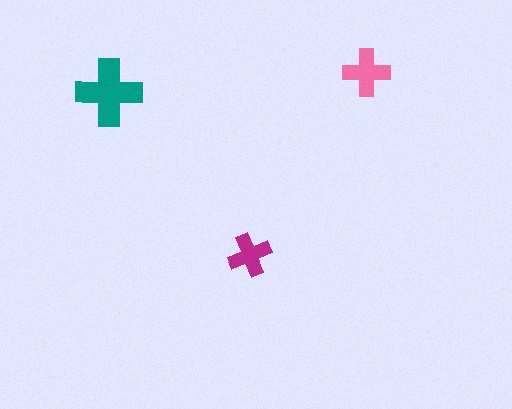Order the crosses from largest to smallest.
the teal one, the pink one, the magenta one.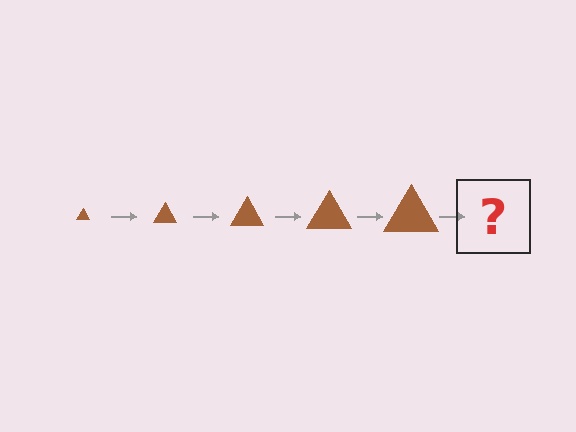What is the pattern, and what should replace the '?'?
The pattern is that the triangle gets progressively larger each step. The '?' should be a brown triangle, larger than the previous one.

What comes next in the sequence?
The next element should be a brown triangle, larger than the previous one.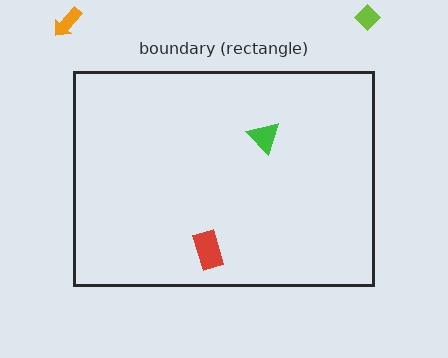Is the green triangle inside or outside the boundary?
Inside.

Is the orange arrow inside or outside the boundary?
Outside.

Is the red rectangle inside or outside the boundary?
Inside.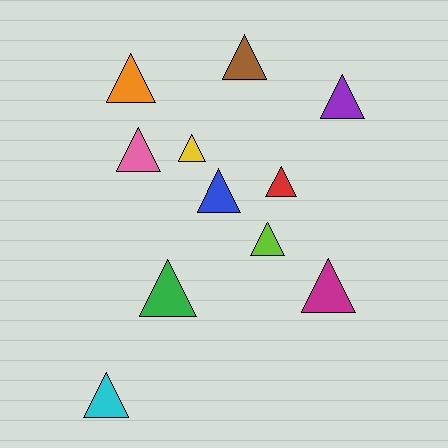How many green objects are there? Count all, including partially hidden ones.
There is 1 green object.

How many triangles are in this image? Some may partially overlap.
There are 11 triangles.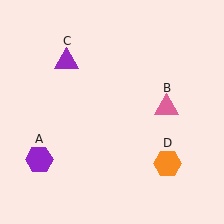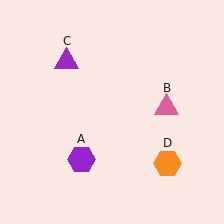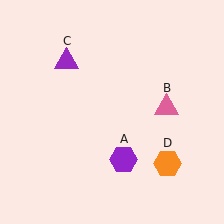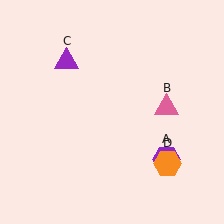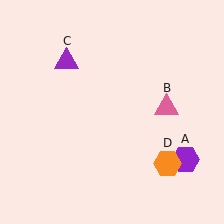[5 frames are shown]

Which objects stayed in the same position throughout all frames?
Pink triangle (object B) and purple triangle (object C) and orange hexagon (object D) remained stationary.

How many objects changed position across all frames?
1 object changed position: purple hexagon (object A).